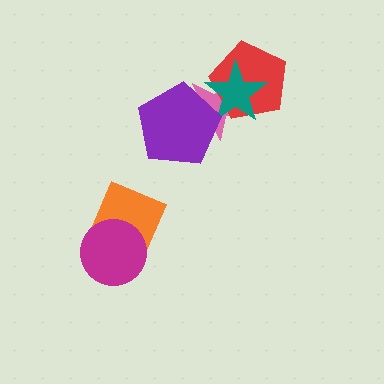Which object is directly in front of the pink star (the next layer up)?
The red pentagon is directly in front of the pink star.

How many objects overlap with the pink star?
3 objects overlap with the pink star.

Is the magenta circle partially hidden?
No, no other shape covers it.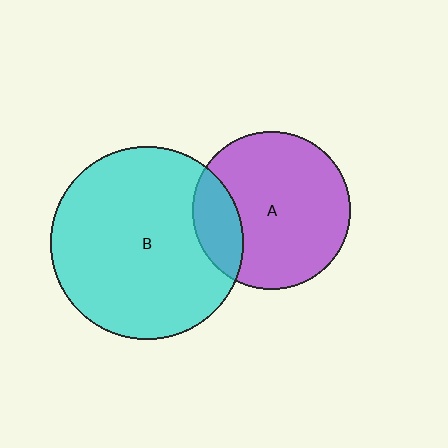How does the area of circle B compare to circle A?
Approximately 1.5 times.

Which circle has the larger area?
Circle B (cyan).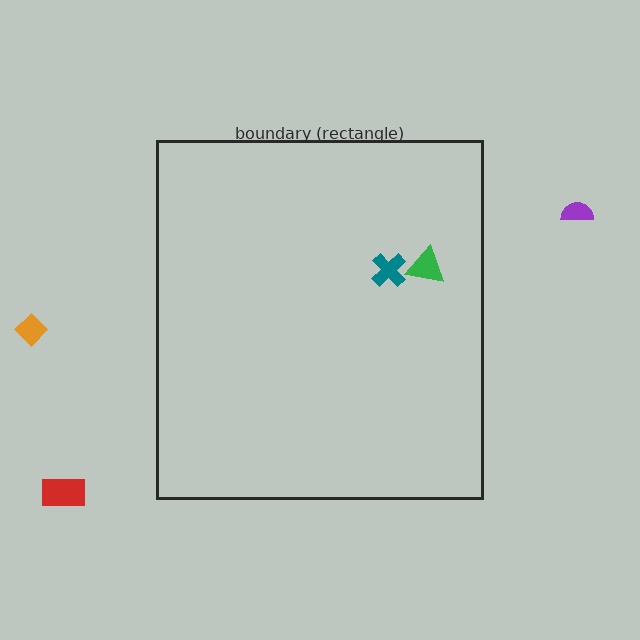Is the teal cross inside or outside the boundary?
Inside.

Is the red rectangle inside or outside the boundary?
Outside.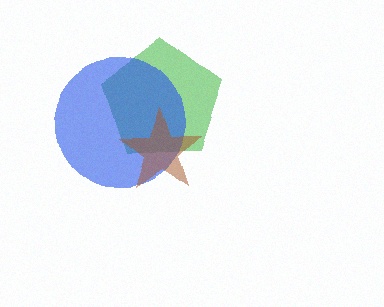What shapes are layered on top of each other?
The layered shapes are: a green pentagon, a blue circle, a brown star.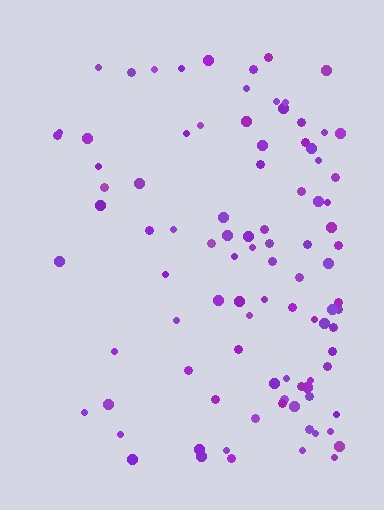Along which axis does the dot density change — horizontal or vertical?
Horizontal.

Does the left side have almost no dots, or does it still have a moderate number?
Still a moderate number, just noticeably fewer than the right.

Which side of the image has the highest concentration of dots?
The right.